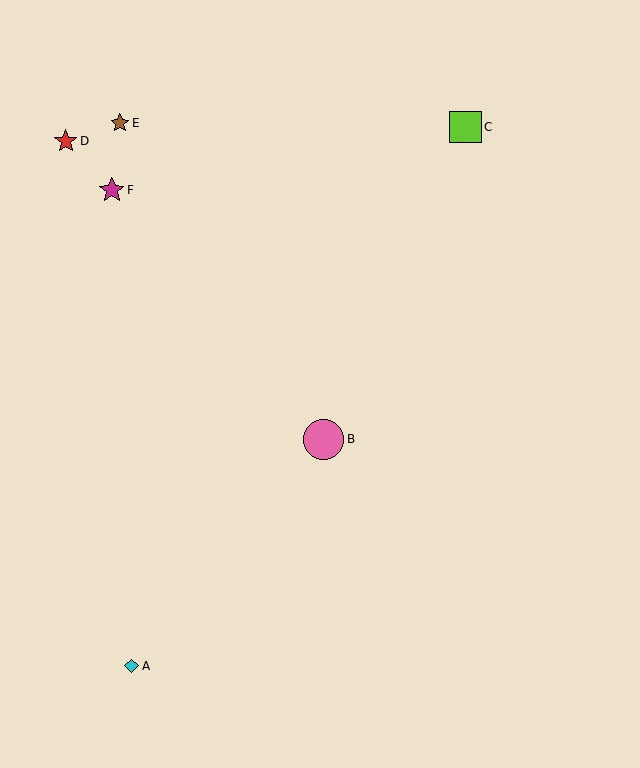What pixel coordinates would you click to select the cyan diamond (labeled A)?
Click at (132, 666) to select the cyan diamond A.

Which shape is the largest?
The pink circle (labeled B) is the largest.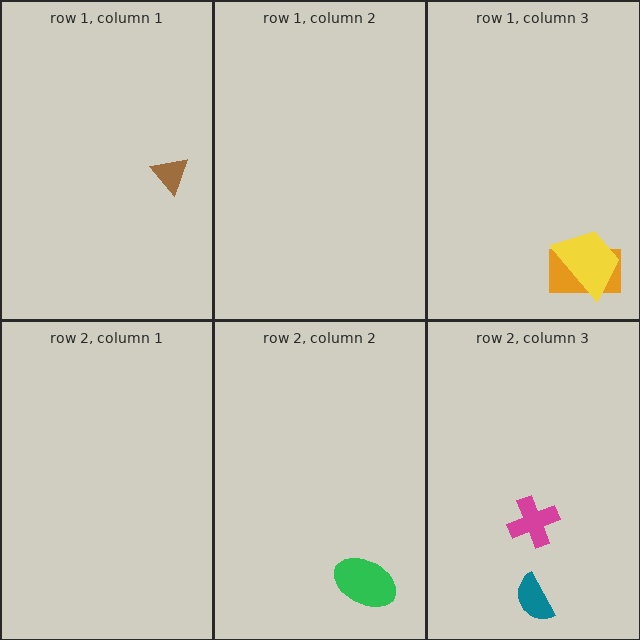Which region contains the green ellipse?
The row 2, column 2 region.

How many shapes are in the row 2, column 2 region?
1.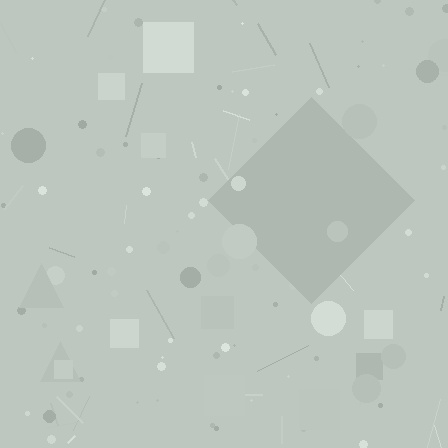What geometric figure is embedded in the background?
A diamond is embedded in the background.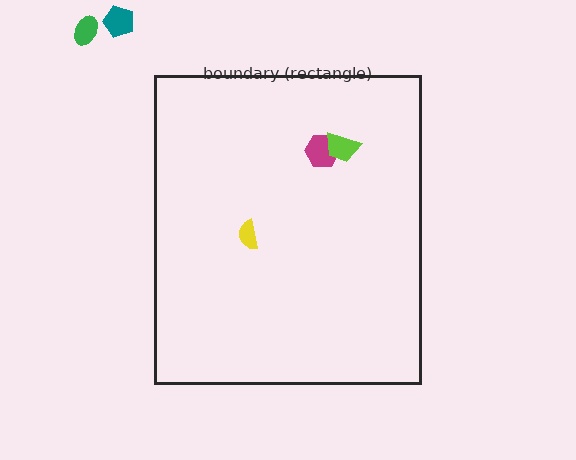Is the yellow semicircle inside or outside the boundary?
Inside.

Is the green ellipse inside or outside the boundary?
Outside.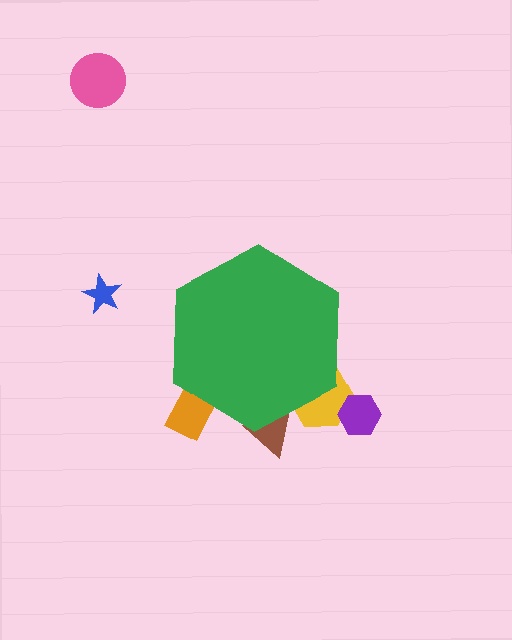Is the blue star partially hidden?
No, the blue star is fully visible.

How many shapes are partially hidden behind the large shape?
3 shapes are partially hidden.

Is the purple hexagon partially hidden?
No, the purple hexagon is fully visible.